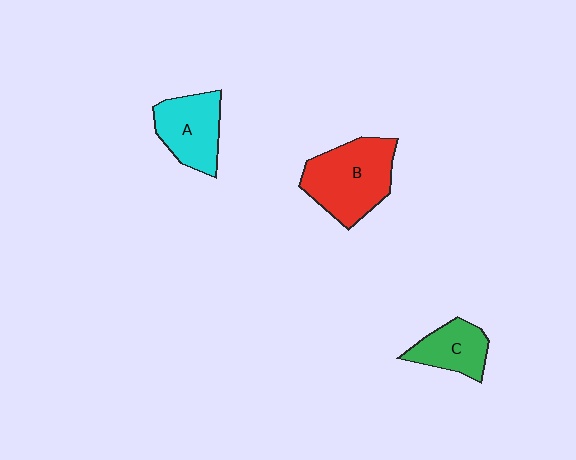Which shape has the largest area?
Shape B (red).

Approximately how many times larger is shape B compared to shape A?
Approximately 1.4 times.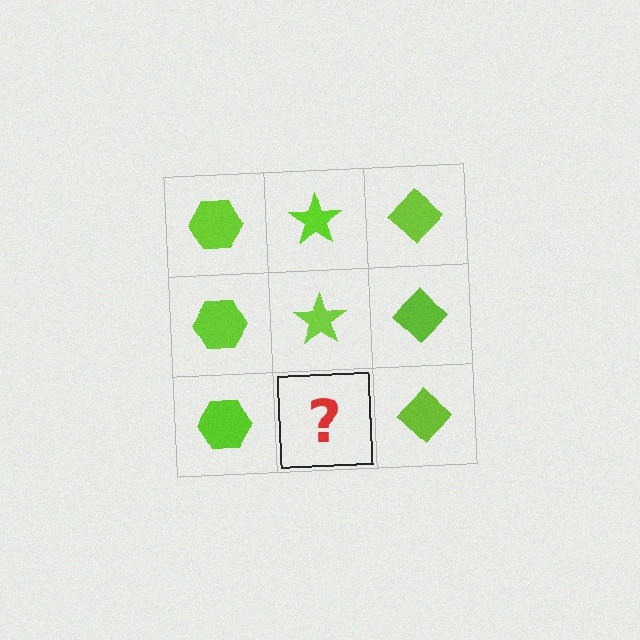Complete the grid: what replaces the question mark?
The question mark should be replaced with a lime star.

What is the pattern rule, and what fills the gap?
The rule is that each column has a consistent shape. The gap should be filled with a lime star.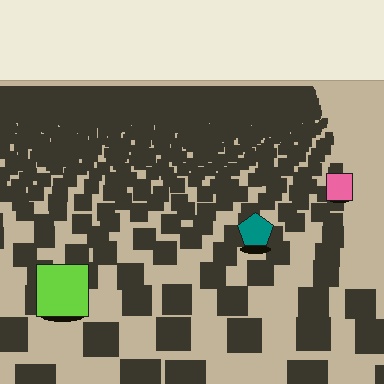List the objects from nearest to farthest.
From nearest to farthest: the lime square, the teal pentagon, the pink square.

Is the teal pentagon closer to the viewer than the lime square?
No. The lime square is closer — you can tell from the texture gradient: the ground texture is coarser near it.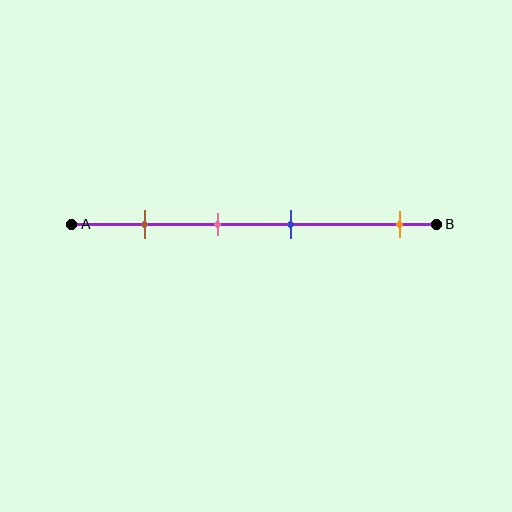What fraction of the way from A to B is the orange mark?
The orange mark is approximately 90% (0.9) of the way from A to B.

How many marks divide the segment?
There are 4 marks dividing the segment.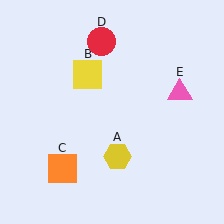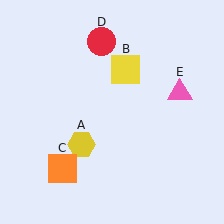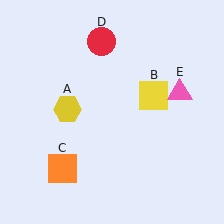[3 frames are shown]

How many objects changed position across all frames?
2 objects changed position: yellow hexagon (object A), yellow square (object B).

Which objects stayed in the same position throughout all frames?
Orange square (object C) and red circle (object D) and pink triangle (object E) remained stationary.